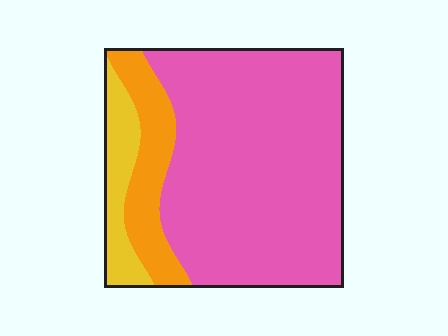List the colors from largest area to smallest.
From largest to smallest: pink, orange, yellow.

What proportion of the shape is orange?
Orange takes up about one sixth (1/6) of the shape.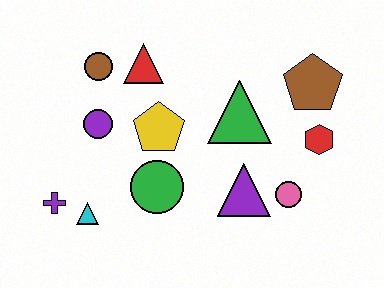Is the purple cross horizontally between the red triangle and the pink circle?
No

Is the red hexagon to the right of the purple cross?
Yes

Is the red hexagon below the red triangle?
Yes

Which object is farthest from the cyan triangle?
The brown pentagon is farthest from the cyan triangle.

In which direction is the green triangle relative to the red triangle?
The green triangle is to the right of the red triangle.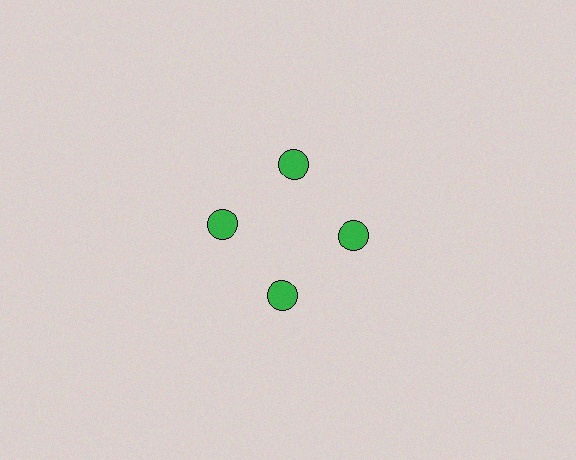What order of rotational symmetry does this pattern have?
This pattern has 4-fold rotational symmetry.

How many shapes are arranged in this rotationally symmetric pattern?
There are 4 shapes, arranged in 4 groups of 1.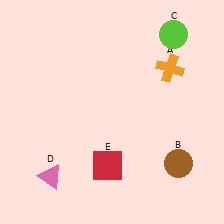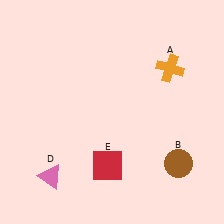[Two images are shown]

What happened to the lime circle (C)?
The lime circle (C) was removed in Image 2. It was in the top-right area of Image 1.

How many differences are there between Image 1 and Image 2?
There is 1 difference between the two images.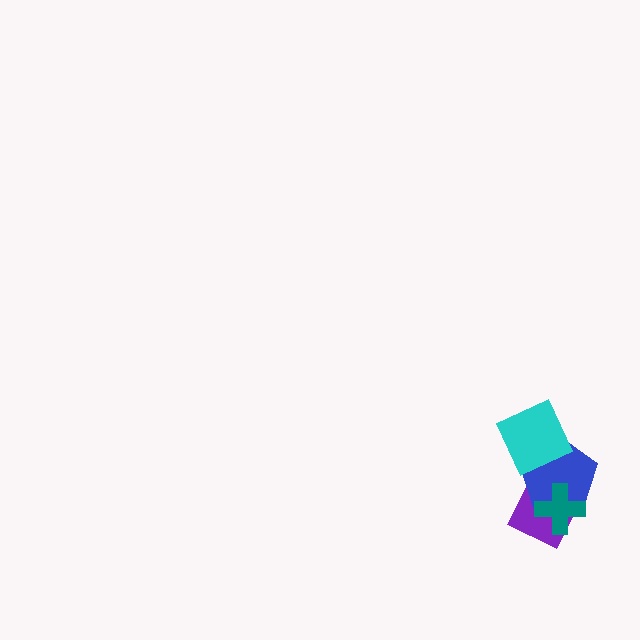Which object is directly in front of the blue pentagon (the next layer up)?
The cyan diamond is directly in front of the blue pentagon.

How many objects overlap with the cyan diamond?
1 object overlaps with the cyan diamond.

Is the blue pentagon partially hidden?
Yes, it is partially covered by another shape.